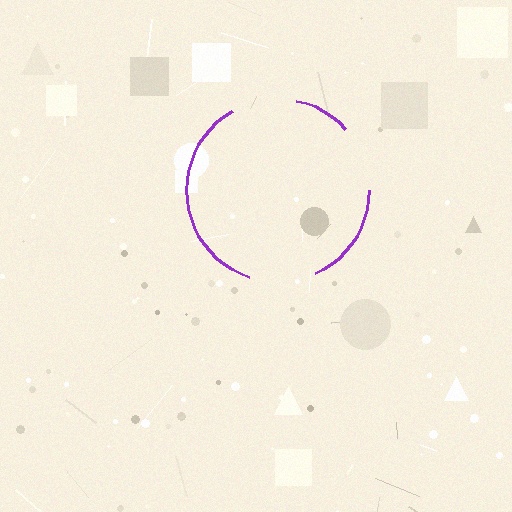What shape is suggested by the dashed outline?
The dashed outline suggests a circle.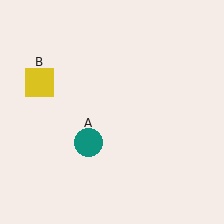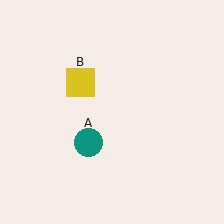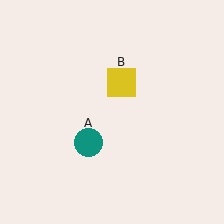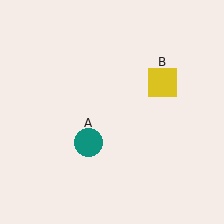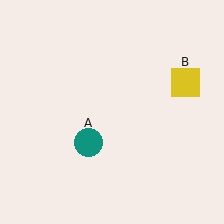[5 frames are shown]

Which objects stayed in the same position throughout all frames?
Teal circle (object A) remained stationary.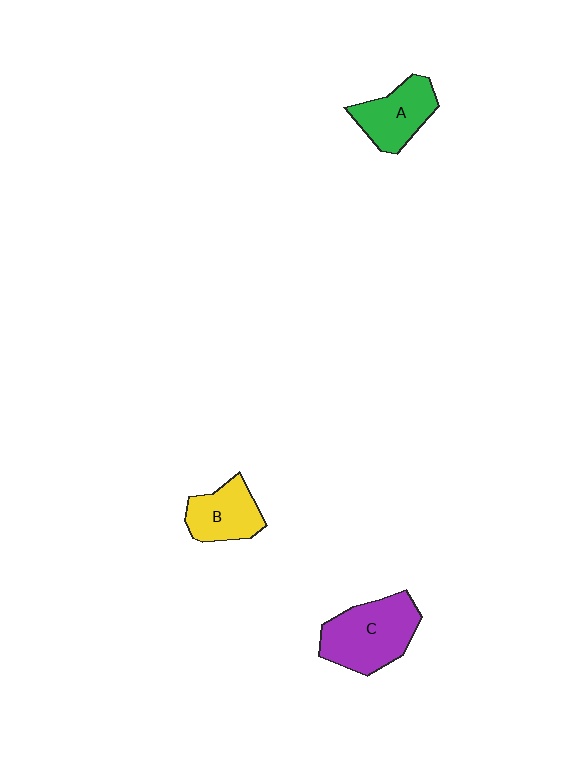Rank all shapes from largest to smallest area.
From largest to smallest: C (purple), A (green), B (yellow).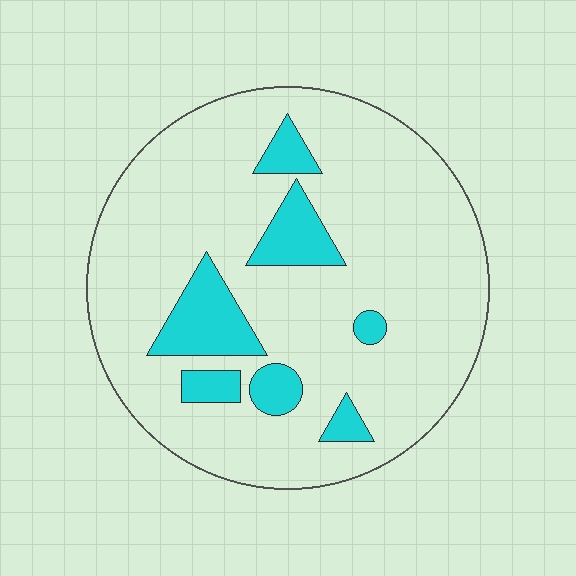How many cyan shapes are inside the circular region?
7.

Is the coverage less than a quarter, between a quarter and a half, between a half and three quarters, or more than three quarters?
Less than a quarter.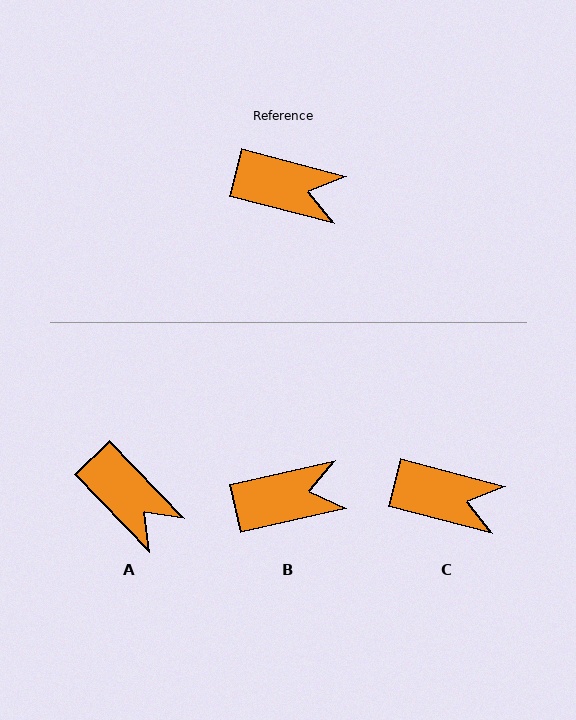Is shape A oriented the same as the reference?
No, it is off by about 31 degrees.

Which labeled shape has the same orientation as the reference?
C.